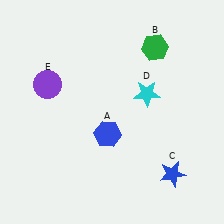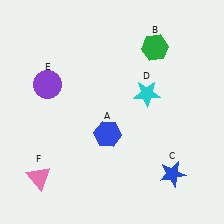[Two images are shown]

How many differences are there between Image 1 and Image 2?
There is 1 difference between the two images.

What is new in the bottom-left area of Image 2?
A pink triangle (F) was added in the bottom-left area of Image 2.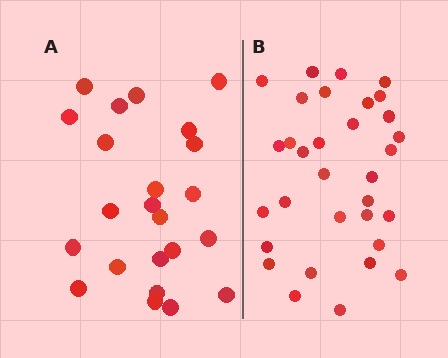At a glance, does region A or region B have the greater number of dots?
Region B (the right region) has more dots.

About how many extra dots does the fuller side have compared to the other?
Region B has roughly 8 or so more dots than region A.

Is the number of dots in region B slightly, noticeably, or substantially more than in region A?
Region B has noticeably more, but not dramatically so. The ratio is roughly 1.4 to 1.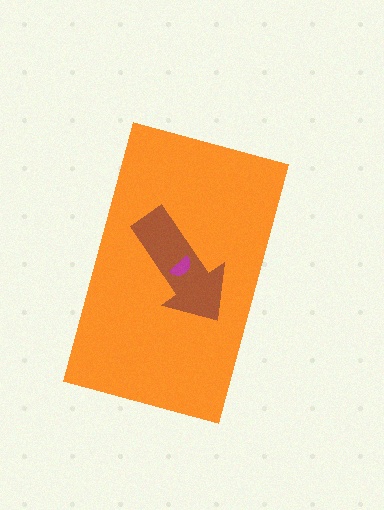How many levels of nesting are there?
3.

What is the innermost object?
The magenta semicircle.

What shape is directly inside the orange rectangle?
The brown arrow.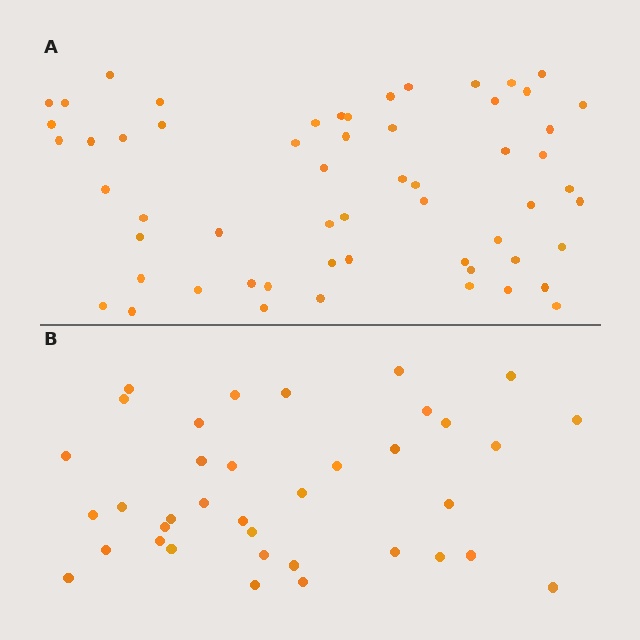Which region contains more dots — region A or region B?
Region A (the top region) has more dots.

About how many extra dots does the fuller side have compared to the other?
Region A has approximately 20 more dots than region B.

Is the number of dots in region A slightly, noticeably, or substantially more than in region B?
Region A has substantially more. The ratio is roughly 1.6 to 1.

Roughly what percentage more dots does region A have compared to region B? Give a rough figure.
About 55% more.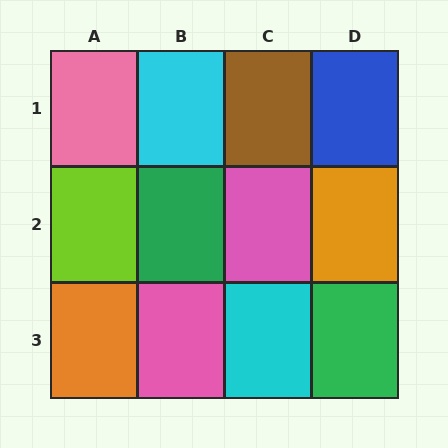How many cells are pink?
3 cells are pink.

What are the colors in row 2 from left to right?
Lime, green, pink, orange.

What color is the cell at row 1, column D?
Blue.